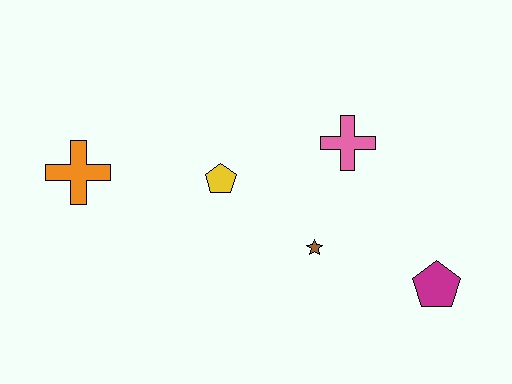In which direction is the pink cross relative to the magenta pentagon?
The pink cross is above the magenta pentagon.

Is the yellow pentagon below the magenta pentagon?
No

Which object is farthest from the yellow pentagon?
The magenta pentagon is farthest from the yellow pentagon.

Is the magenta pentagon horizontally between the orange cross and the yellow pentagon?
No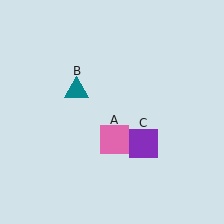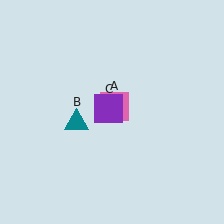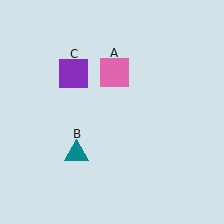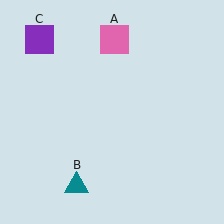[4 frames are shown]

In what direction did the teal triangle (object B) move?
The teal triangle (object B) moved down.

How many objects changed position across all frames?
3 objects changed position: pink square (object A), teal triangle (object B), purple square (object C).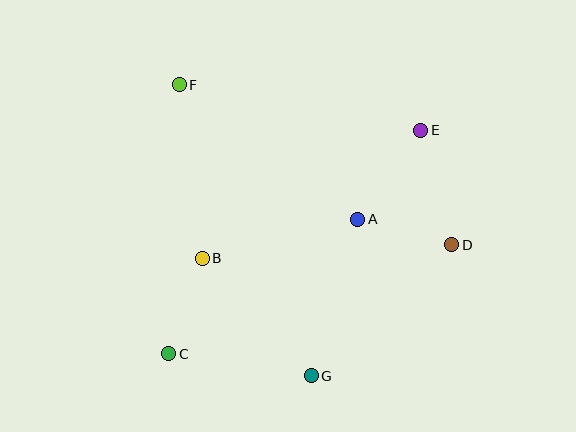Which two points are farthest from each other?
Points C and E are farthest from each other.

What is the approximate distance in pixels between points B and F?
The distance between B and F is approximately 175 pixels.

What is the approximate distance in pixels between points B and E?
The distance between B and E is approximately 254 pixels.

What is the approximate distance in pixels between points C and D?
The distance between C and D is approximately 304 pixels.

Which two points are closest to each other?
Points A and D are closest to each other.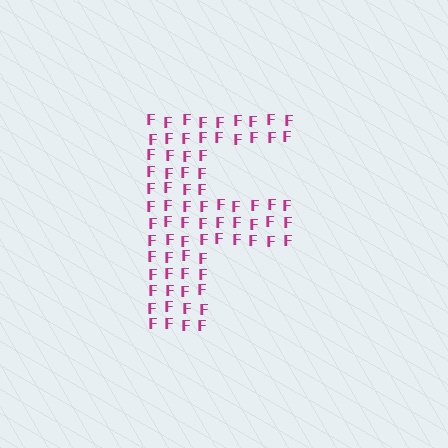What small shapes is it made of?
It is made of small letter F's.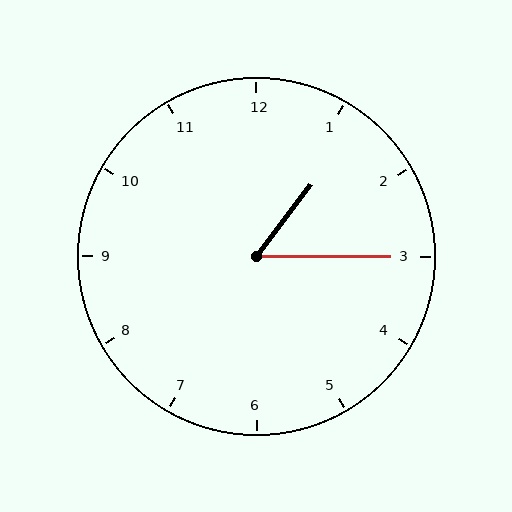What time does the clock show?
1:15.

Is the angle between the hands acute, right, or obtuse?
It is acute.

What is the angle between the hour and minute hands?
Approximately 52 degrees.